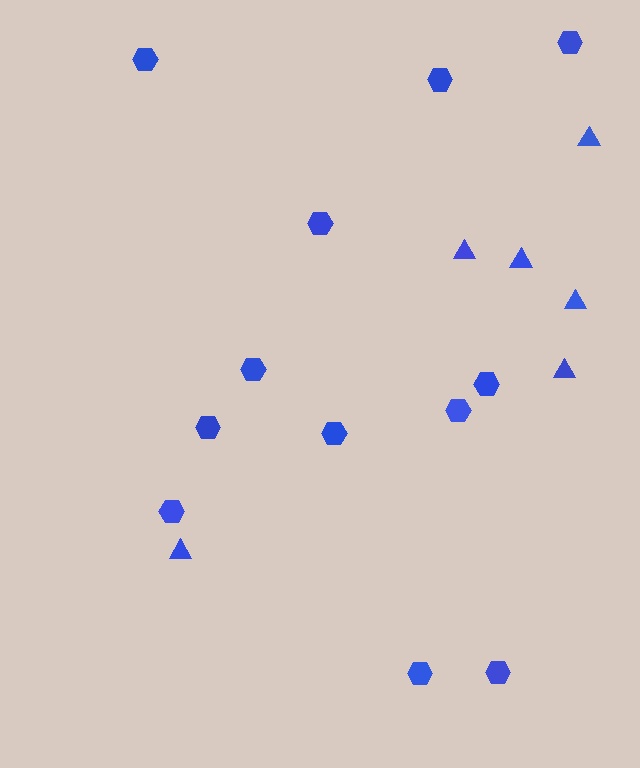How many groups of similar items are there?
There are 2 groups: one group of triangles (6) and one group of hexagons (12).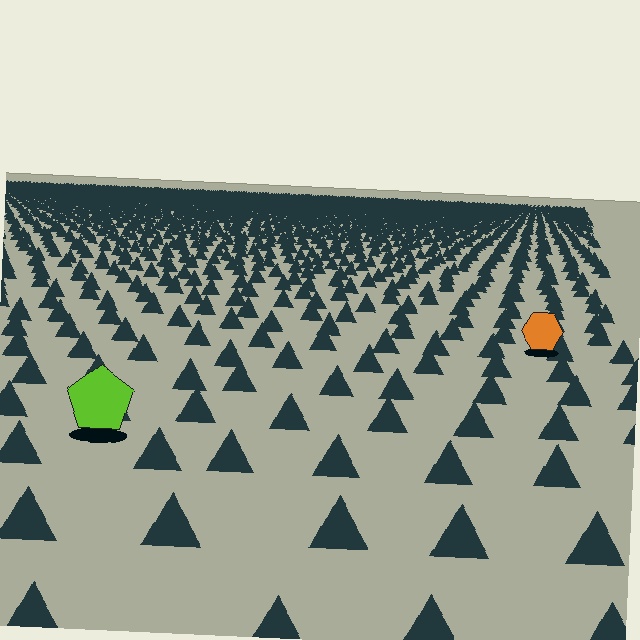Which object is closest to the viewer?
The lime pentagon is closest. The texture marks near it are larger and more spread out.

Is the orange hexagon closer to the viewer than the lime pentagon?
No. The lime pentagon is closer — you can tell from the texture gradient: the ground texture is coarser near it.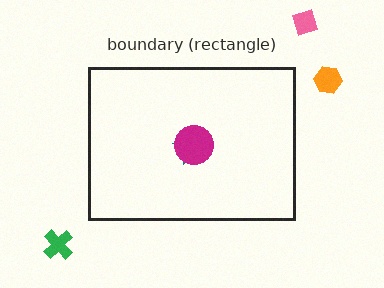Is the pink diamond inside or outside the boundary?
Outside.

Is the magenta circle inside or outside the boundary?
Inside.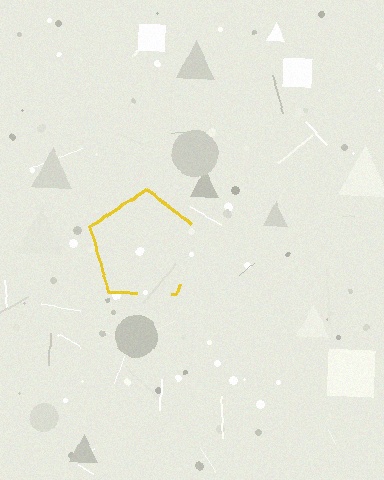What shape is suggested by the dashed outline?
The dashed outline suggests a pentagon.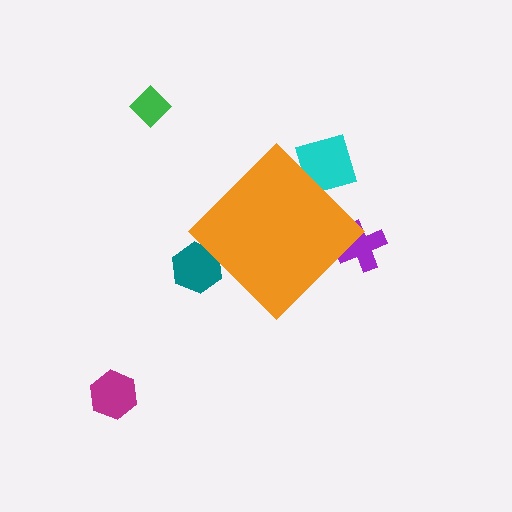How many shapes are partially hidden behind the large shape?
3 shapes are partially hidden.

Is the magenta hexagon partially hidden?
No, the magenta hexagon is fully visible.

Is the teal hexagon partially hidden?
Yes, the teal hexagon is partially hidden behind the orange diamond.